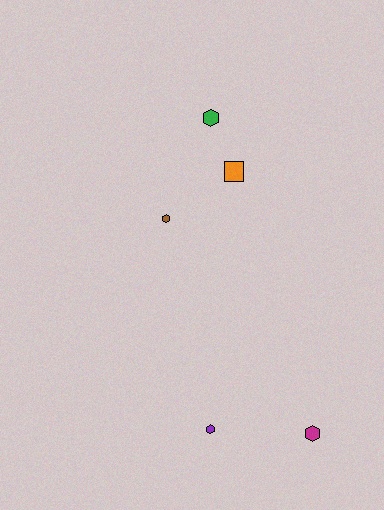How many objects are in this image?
There are 5 objects.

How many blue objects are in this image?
There are no blue objects.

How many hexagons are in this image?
There are 4 hexagons.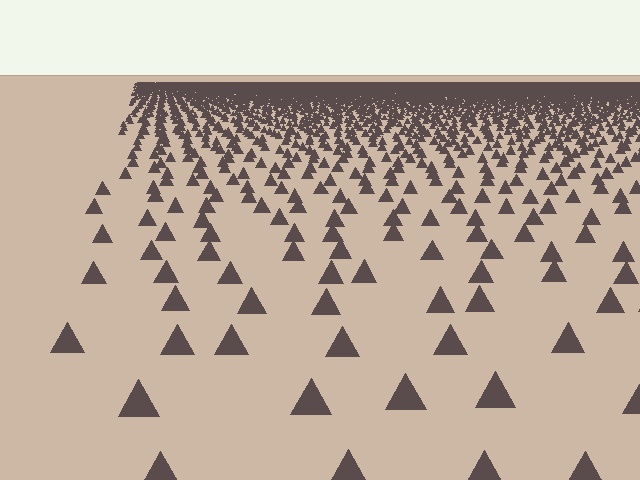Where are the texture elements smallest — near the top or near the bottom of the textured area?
Near the top.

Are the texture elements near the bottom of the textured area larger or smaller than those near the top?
Larger. Near the bottom, elements are closer to the viewer and appear at a bigger on-screen size.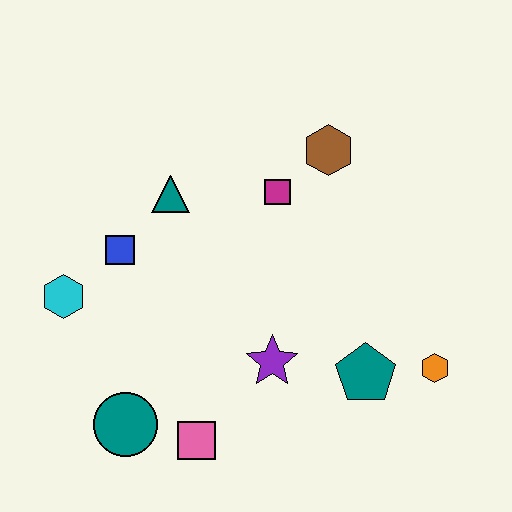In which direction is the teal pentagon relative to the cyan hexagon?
The teal pentagon is to the right of the cyan hexagon.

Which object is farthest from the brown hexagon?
The teal circle is farthest from the brown hexagon.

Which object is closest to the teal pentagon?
The orange hexagon is closest to the teal pentagon.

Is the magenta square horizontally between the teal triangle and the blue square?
No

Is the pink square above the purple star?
No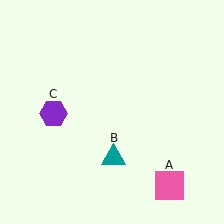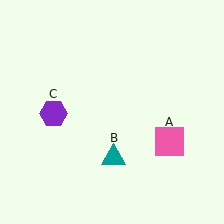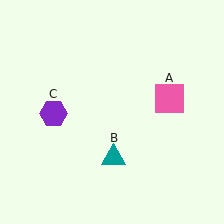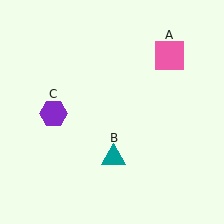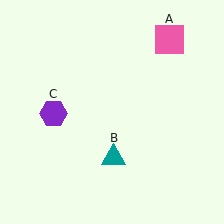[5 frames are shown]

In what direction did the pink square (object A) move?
The pink square (object A) moved up.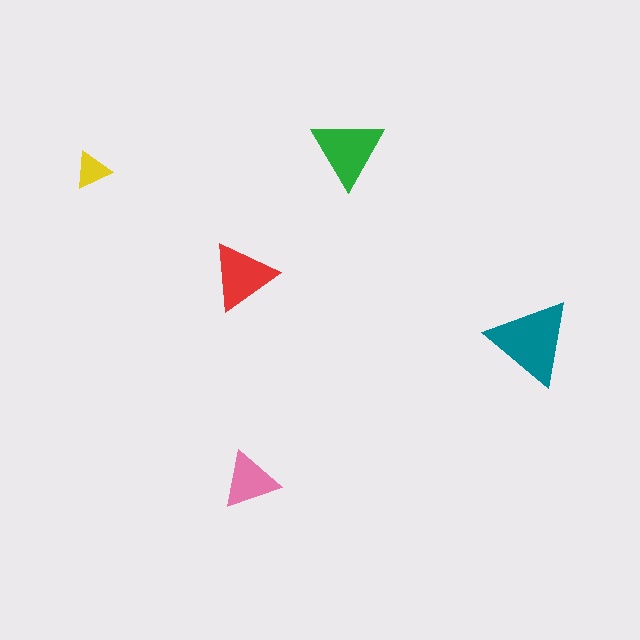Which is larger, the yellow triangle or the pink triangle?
The pink one.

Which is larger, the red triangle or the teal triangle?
The teal one.